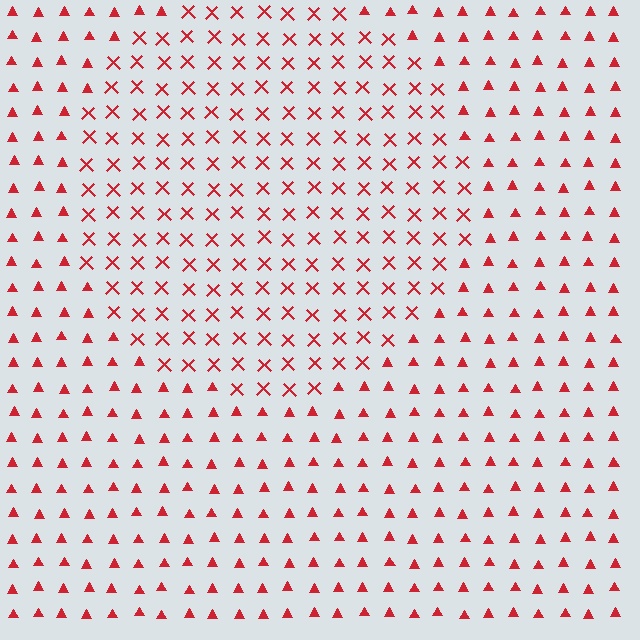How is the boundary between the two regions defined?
The boundary is defined by a change in element shape: X marks inside vs. triangles outside. All elements share the same color and spacing.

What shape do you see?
I see a circle.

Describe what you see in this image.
The image is filled with small red elements arranged in a uniform grid. A circle-shaped region contains X marks, while the surrounding area contains triangles. The boundary is defined purely by the change in element shape.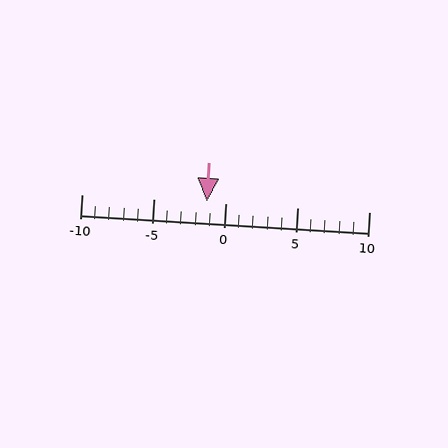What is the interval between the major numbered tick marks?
The major tick marks are spaced 5 units apart.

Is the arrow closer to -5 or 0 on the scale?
The arrow is closer to 0.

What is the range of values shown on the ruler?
The ruler shows values from -10 to 10.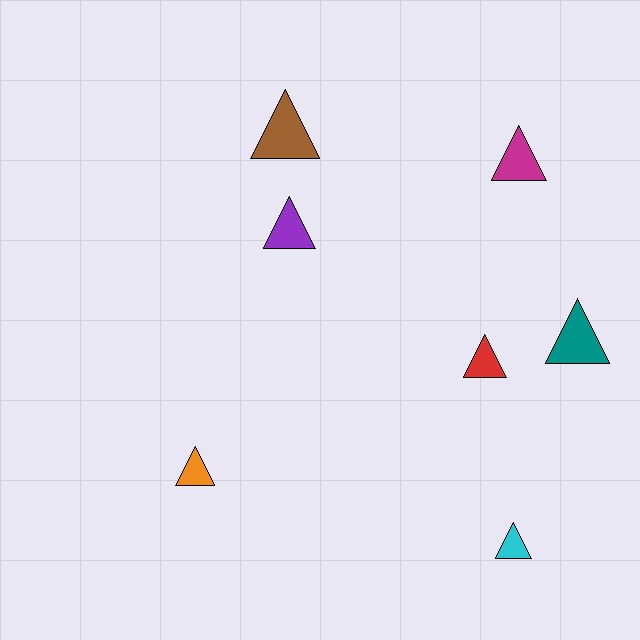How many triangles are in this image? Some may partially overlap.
There are 7 triangles.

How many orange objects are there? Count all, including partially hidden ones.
There is 1 orange object.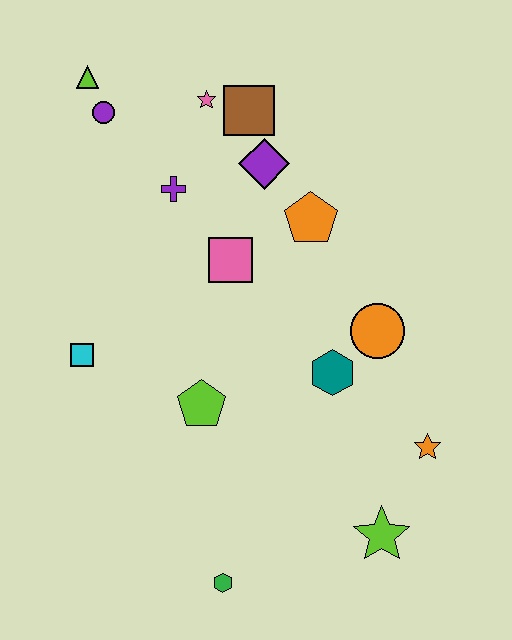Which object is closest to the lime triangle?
The purple circle is closest to the lime triangle.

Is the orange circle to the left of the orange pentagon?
No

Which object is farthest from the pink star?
The green hexagon is farthest from the pink star.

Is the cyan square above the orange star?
Yes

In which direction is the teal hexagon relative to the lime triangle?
The teal hexagon is below the lime triangle.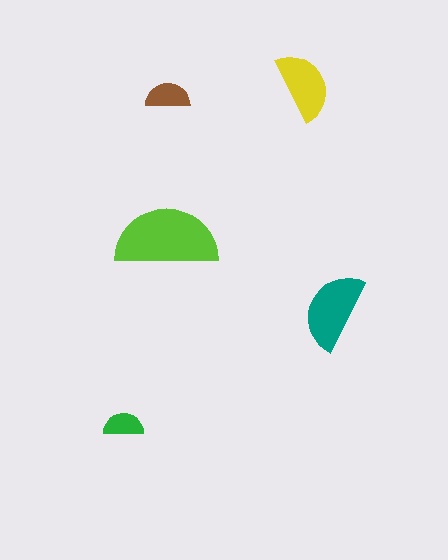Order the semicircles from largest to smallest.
the lime one, the teal one, the yellow one, the brown one, the green one.